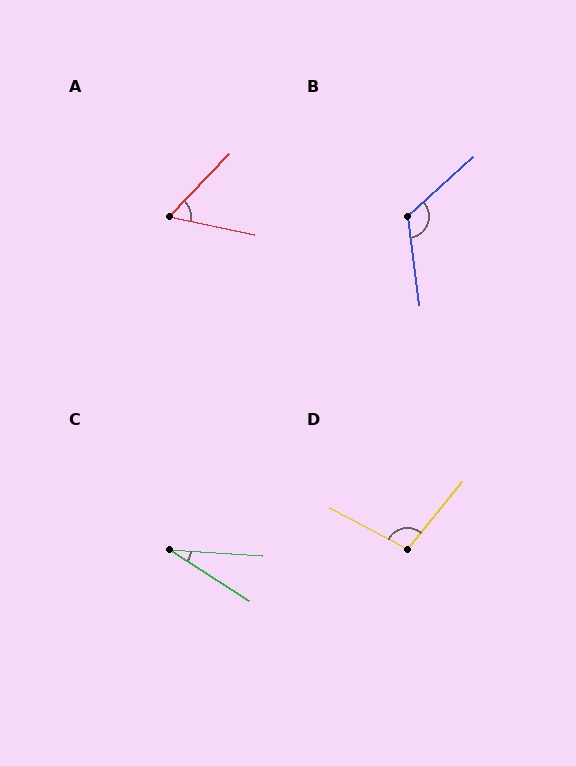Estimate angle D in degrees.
Approximately 101 degrees.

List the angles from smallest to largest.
C (29°), A (59°), D (101°), B (125°).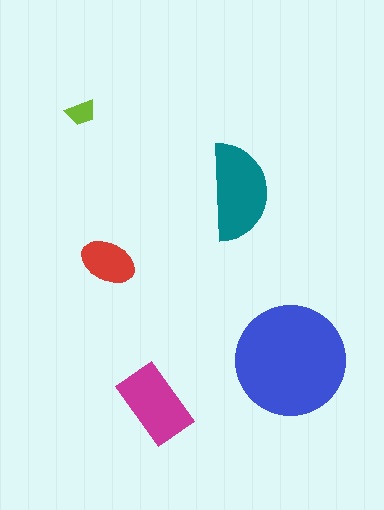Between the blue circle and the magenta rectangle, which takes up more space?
The blue circle.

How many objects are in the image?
There are 5 objects in the image.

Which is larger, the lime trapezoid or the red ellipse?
The red ellipse.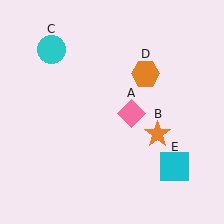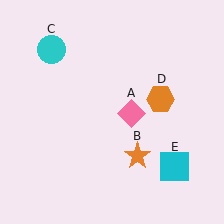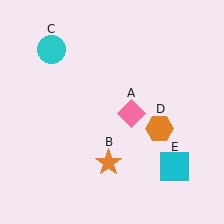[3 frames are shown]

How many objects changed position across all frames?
2 objects changed position: orange star (object B), orange hexagon (object D).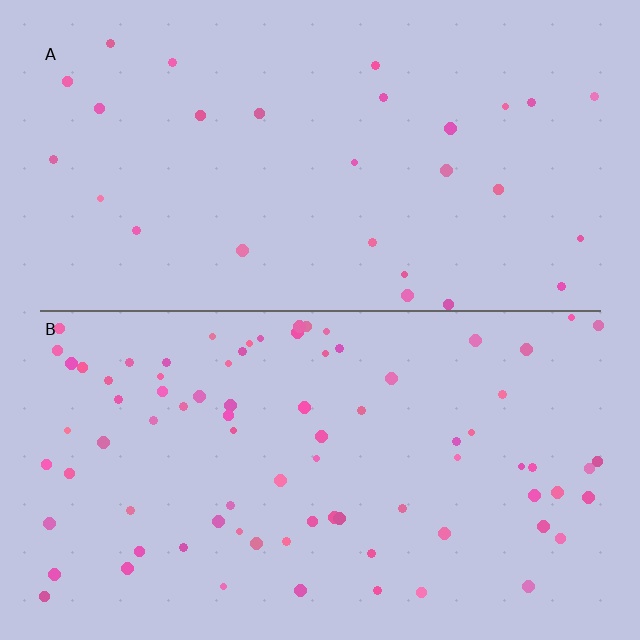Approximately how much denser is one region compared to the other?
Approximately 2.9× — region B over region A.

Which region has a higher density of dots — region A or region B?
B (the bottom).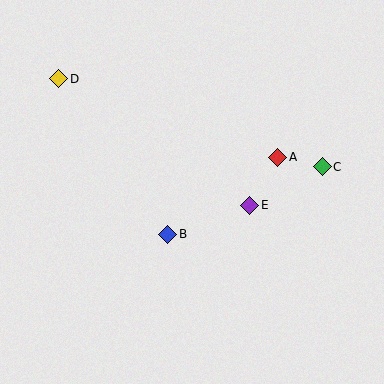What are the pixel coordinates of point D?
Point D is at (59, 79).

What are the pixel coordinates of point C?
Point C is at (322, 167).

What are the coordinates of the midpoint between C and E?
The midpoint between C and E is at (286, 186).